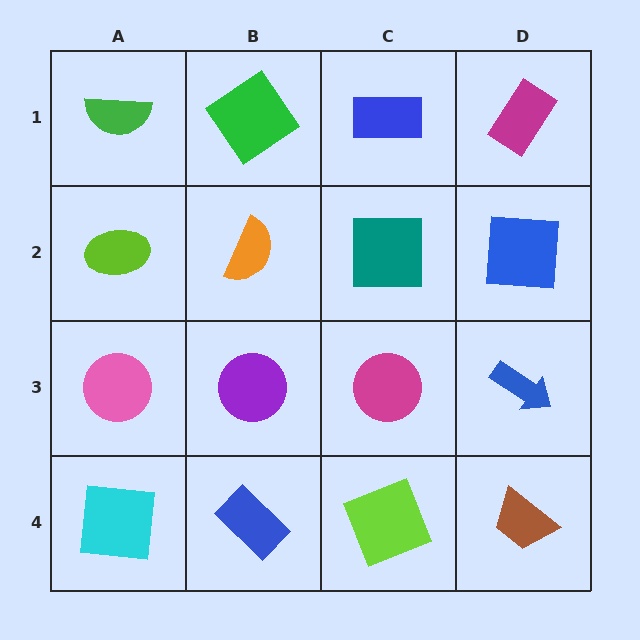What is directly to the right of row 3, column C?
A blue arrow.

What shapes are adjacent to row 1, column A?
A lime ellipse (row 2, column A), a green diamond (row 1, column B).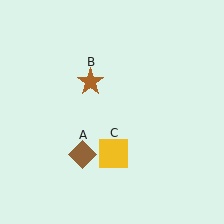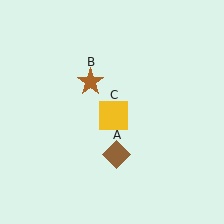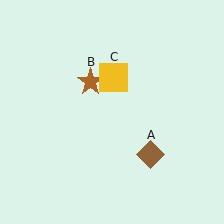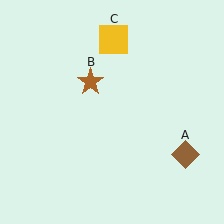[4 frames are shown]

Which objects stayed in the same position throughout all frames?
Brown star (object B) remained stationary.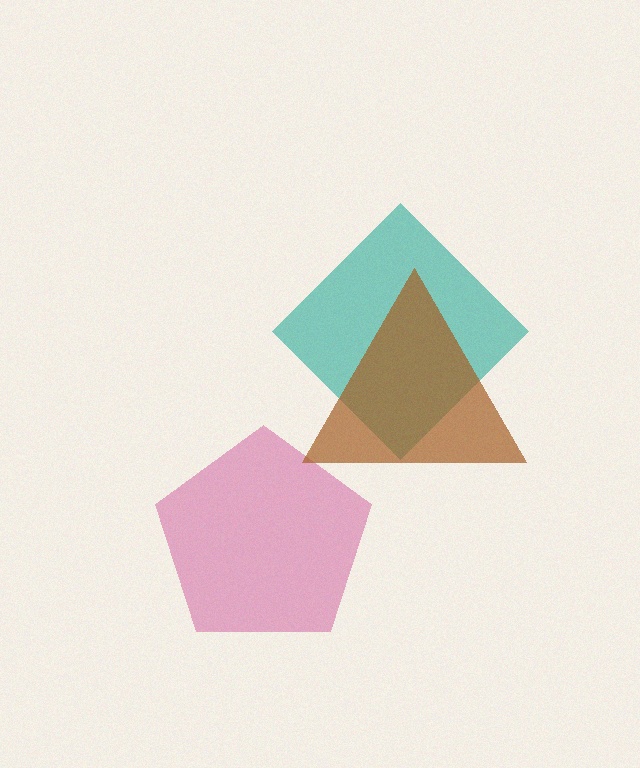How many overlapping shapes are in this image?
There are 3 overlapping shapes in the image.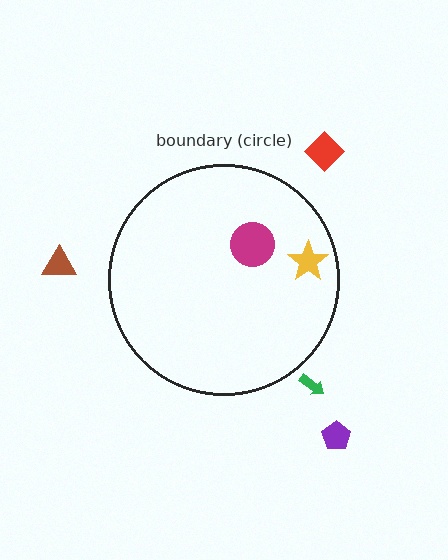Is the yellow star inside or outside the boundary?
Inside.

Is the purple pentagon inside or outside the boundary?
Outside.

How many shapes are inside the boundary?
2 inside, 4 outside.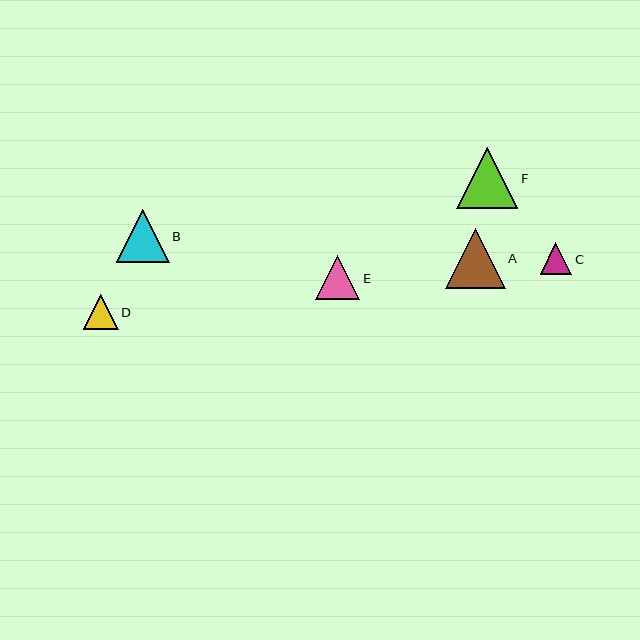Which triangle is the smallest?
Triangle C is the smallest with a size of approximately 32 pixels.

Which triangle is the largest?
Triangle F is the largest with a size of approximately 61 pixels.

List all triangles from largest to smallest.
From largest to smallest: F, A, B, E, D, C.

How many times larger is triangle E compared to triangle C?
Triangle E is approximately 1.4 times the size of triangle C.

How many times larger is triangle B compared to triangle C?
Triangle B is approximately 1.7 times the size of triangle C.